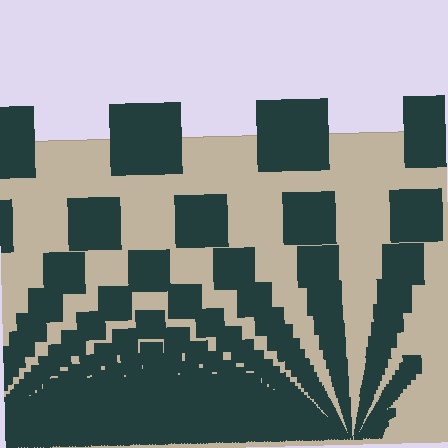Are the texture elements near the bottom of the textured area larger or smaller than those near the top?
Smaller. The gradient is inverted — elements near the bottom are smaller and denser.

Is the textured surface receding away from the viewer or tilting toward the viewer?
The surface appears to tilt toward the viewer. Texture elements get larger and sparser toward the top.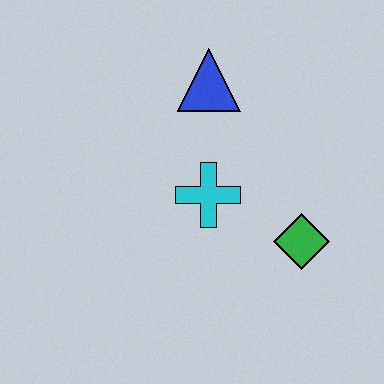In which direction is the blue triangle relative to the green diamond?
The blue triangle is above the green diamond.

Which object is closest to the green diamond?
The cyan cross is closest to the green diamond.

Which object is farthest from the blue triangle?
The green diamond is farthest from the blue triangle.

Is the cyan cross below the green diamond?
No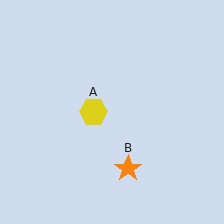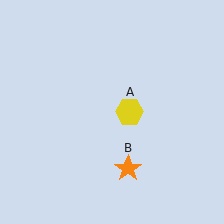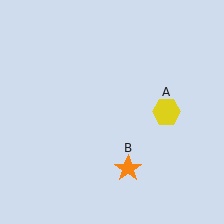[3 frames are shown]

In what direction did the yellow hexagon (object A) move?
The yellow hexagon (object A) moved right.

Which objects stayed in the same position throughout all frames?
Orange star (object B) remained stationary.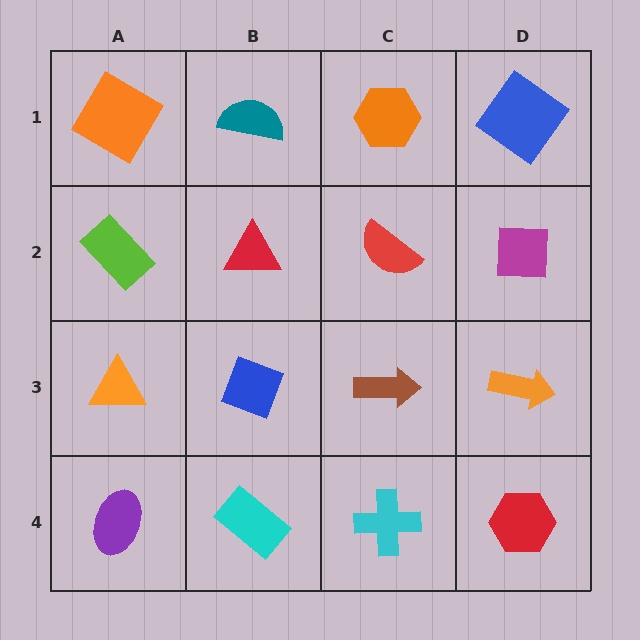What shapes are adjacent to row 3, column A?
A lime rectangle (row 2, column A), a purple ellipse (row 4, column A), a blue diamond (row 3, column B).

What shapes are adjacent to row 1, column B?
A red triangle (row 2, column B), an orange diamond (row 1, column A), an orange hexagon (row 1, column C).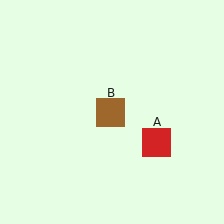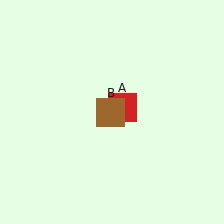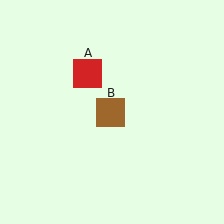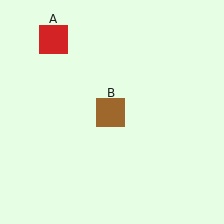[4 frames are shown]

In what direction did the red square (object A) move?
The red square (object A) moved up and to the left.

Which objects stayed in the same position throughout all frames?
Brown square (object B) remained stationary.